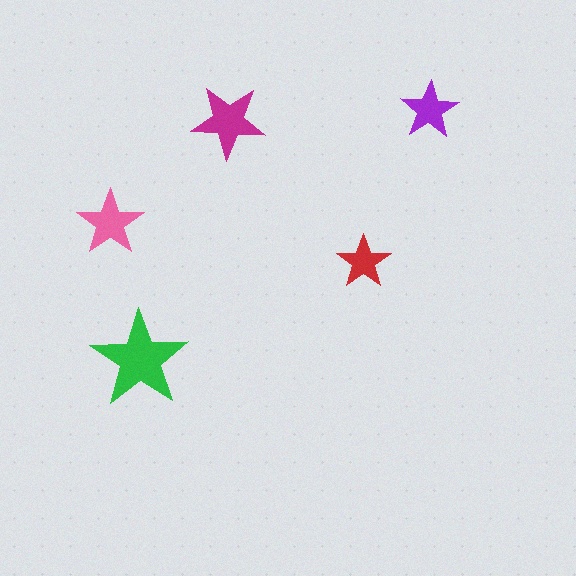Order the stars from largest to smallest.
the green one, the magenta one, the pink one, the purple one, the red one.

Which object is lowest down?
The green star is bottommost.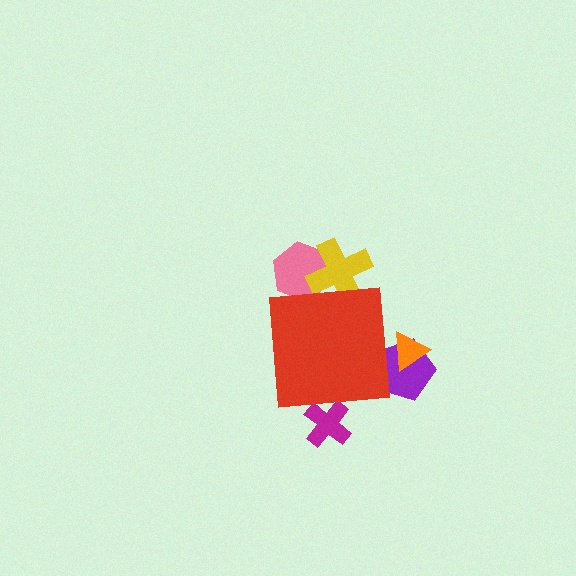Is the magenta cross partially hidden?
Yes, the magenta cross is partially hidden behind the red square.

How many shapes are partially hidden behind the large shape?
5 shapes are partially hidden.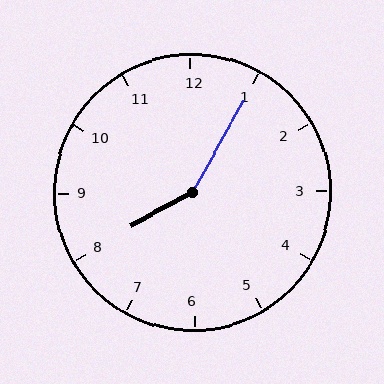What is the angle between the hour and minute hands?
Approximately 148 degrees.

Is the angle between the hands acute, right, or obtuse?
It is obtuse.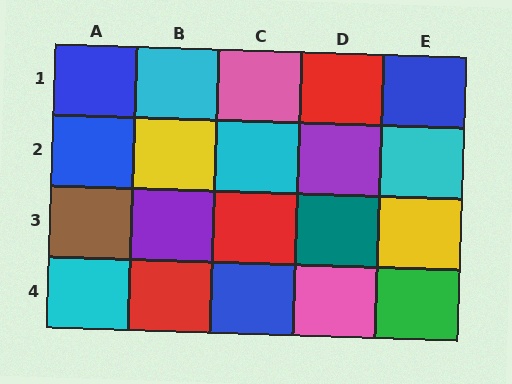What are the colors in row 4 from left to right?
Cyan, red, blue, pink, green.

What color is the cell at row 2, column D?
Purple.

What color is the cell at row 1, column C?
Pink.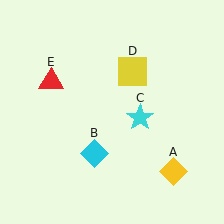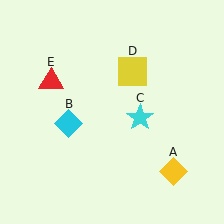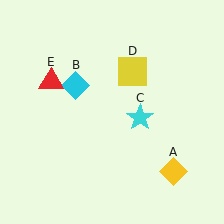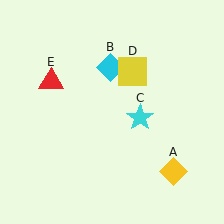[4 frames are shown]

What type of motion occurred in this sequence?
The cyan diamond (object B) rotated clockwise around the center of the scene.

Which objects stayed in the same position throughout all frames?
Yellow diamond (object A) and cyan star (object C) and yellow square (object D) and red triangle (object E) remained stationary.